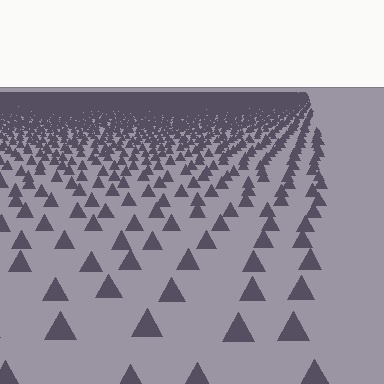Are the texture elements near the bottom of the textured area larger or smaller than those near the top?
Larger. Near the bottom, elements are closer to the viewer and appear at a bigger on-screen size.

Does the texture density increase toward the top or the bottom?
Density increases toward the top.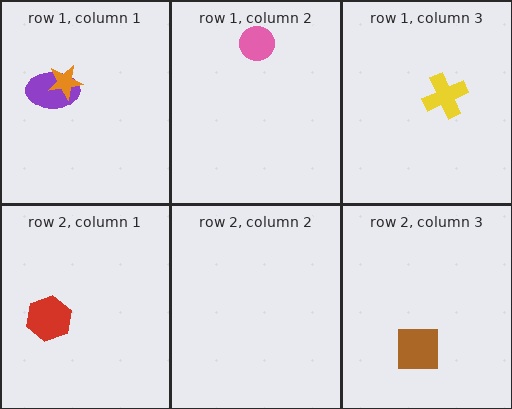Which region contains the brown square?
The row 2, column 3 region.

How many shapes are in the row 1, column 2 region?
1.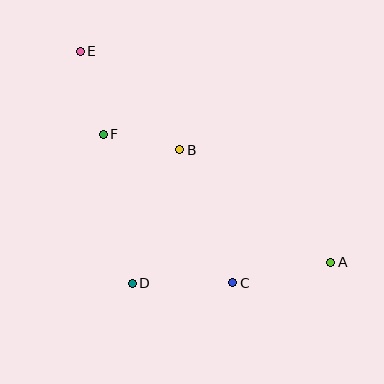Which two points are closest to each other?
Points B and F are closest to each other.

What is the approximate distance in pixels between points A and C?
The distance between A and C is approximately 100 pixels.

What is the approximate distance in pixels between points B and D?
The distance between B and D is approximately 142 pixels.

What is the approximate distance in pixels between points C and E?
The distance between C and E is approximately 277 pixels.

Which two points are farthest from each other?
Points A and E are farthest from each other.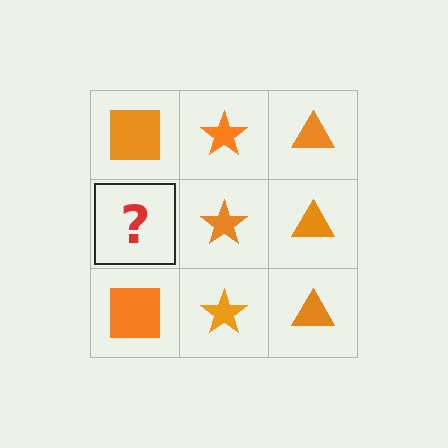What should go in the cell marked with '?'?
The missing cell should contain an orange square.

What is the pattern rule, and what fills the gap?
The rule is that each column has a consistent shape. The gap should be filled with an orange square.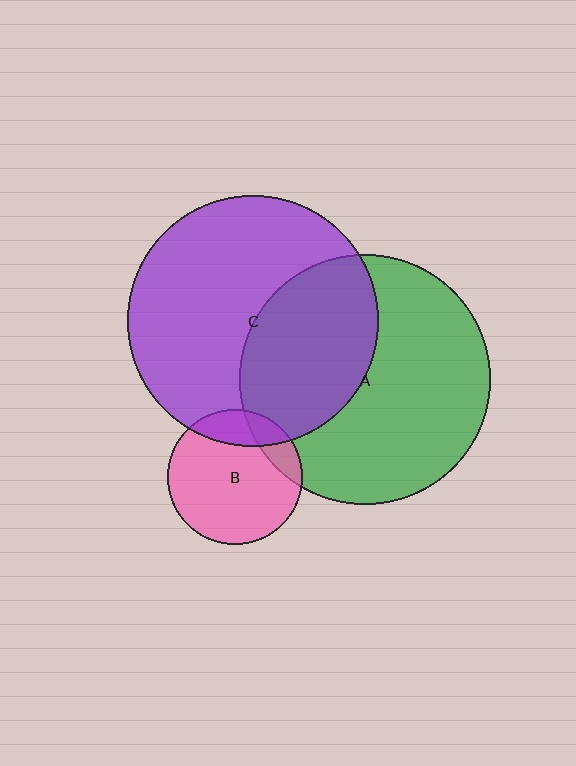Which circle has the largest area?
Circle C (purple).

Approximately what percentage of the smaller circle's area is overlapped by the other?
Approximately 15%.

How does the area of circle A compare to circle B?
Approximately 3.5 times.